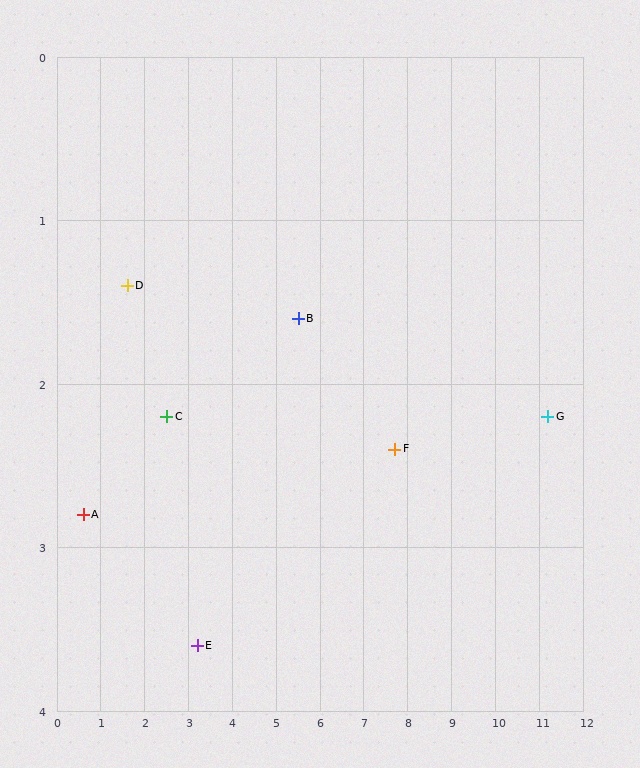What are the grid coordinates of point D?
Point D is at approximately (1.6, 1.4).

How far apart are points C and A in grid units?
Points C and A are about 2.0 grid units apart.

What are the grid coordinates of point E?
Point E is at approximately (3.2, 3.6).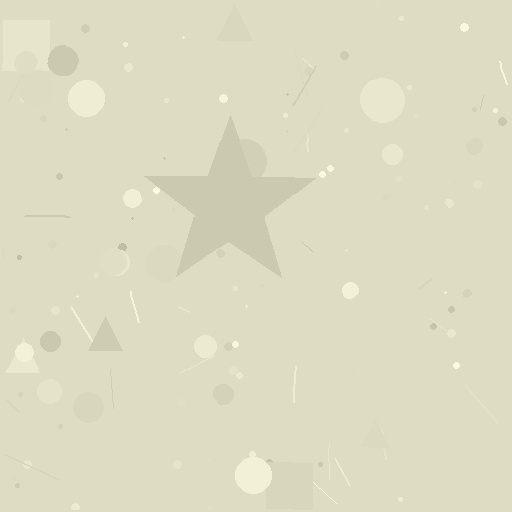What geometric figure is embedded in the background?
A star is embedded in the background.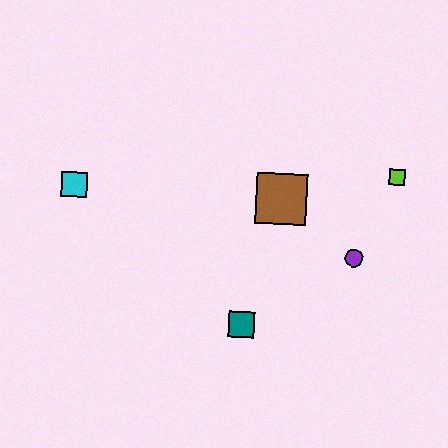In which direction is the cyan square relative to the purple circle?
The cyan square is to the left of the purple circle.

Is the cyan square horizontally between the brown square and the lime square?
No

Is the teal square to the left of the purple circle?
Yes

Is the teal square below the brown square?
Yes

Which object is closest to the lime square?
The purple circle is closest to the lime square.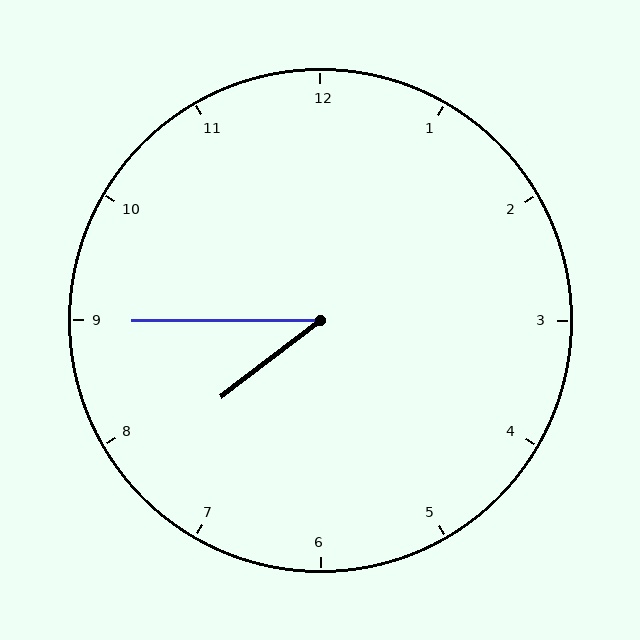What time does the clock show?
7:45.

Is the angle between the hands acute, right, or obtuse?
It is acute.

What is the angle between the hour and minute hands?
Approximately 38 degrees.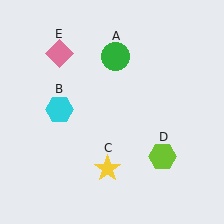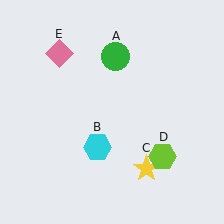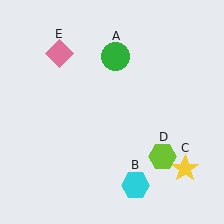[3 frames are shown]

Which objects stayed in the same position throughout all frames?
Green circle (object A) and lime hexagon (object D) and pink diamond (object E) remained stationary.